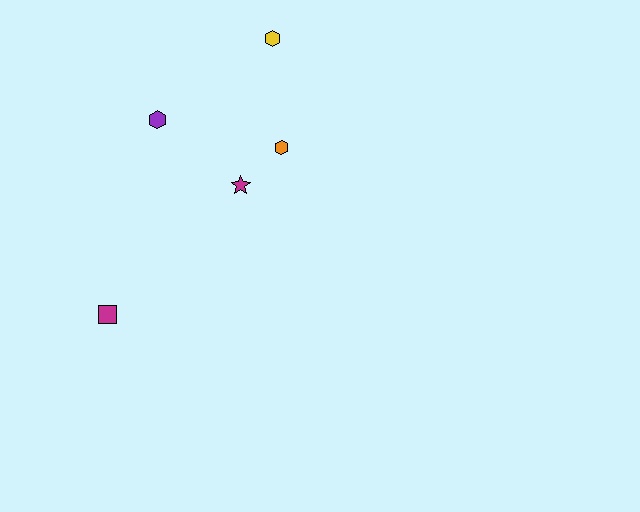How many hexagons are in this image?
There are 3 hexagons.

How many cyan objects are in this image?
There are no cyan objects.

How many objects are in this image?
There are 5 objects.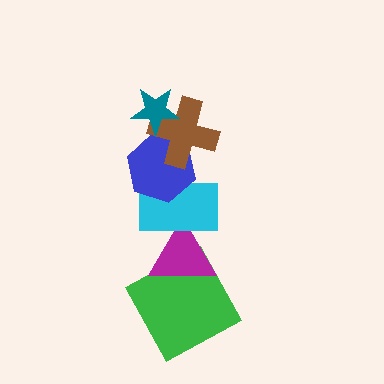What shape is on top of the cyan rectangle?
The blue hexagon is on top of the cyan rectangle.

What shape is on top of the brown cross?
The teal star is on top of the brown cross.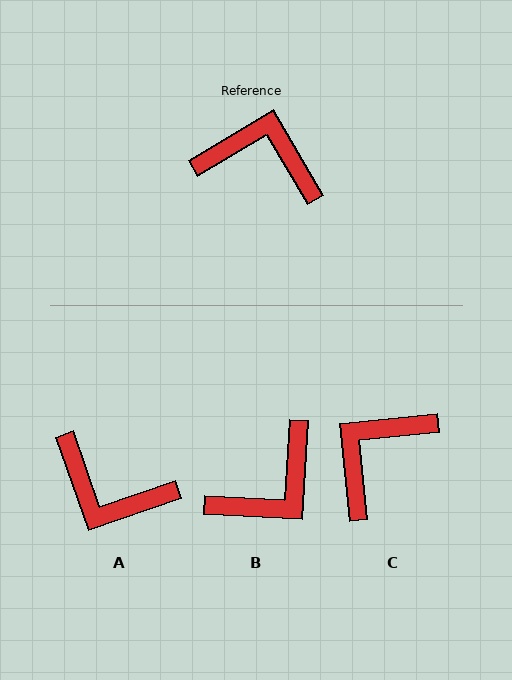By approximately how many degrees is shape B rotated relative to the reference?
Approximately 124 degrees clockwise.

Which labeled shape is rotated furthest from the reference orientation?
A, about 169 degrees away.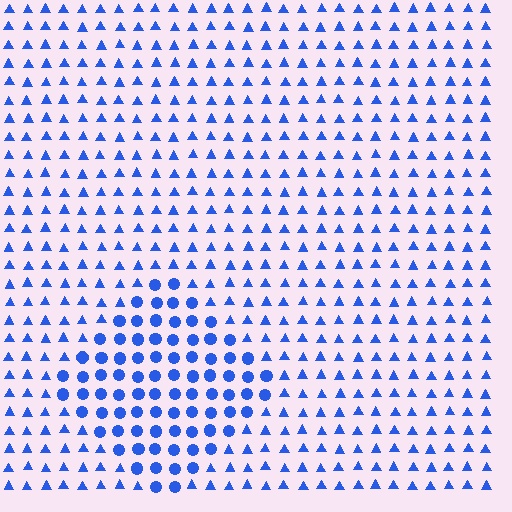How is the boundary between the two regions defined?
The boundary is defined by a change in element shape: circles inside vs. triangles outside. All elements share the same color and spacing.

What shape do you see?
I see a diamond.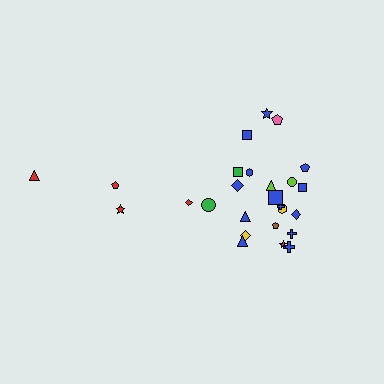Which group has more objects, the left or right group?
The right group.